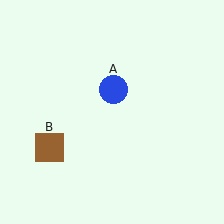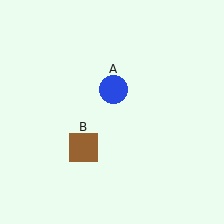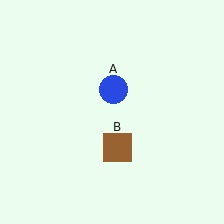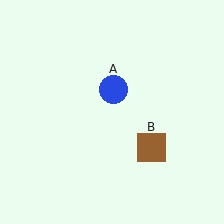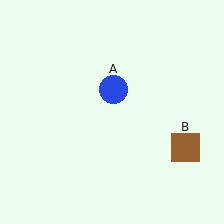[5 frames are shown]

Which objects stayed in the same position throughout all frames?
Blue circle (object A) remained stationary.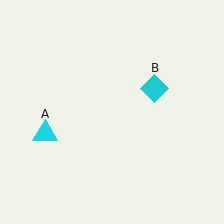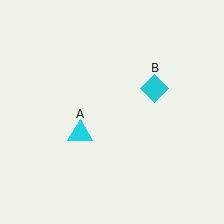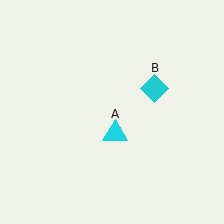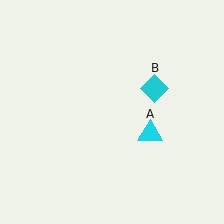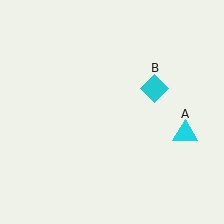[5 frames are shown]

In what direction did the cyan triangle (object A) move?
The cyan triangle (object A) moved right.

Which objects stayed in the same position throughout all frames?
Cyan diamond (object B) remained stationary.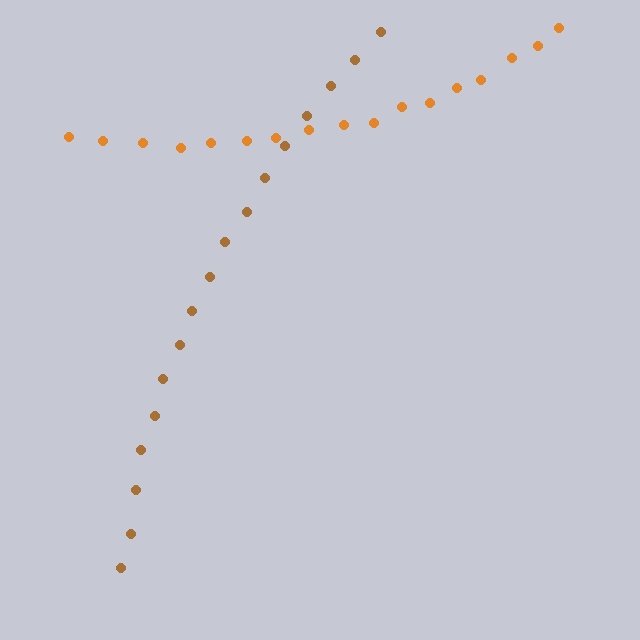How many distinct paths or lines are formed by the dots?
There are 2 distinct paths.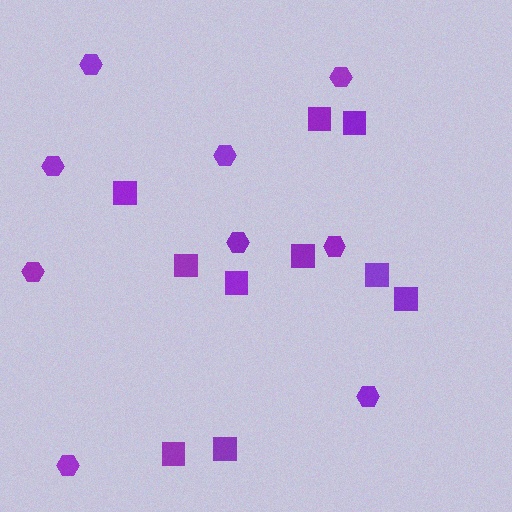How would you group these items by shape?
There are 2 groups: one group of hexagons (9) and one group of squares (10).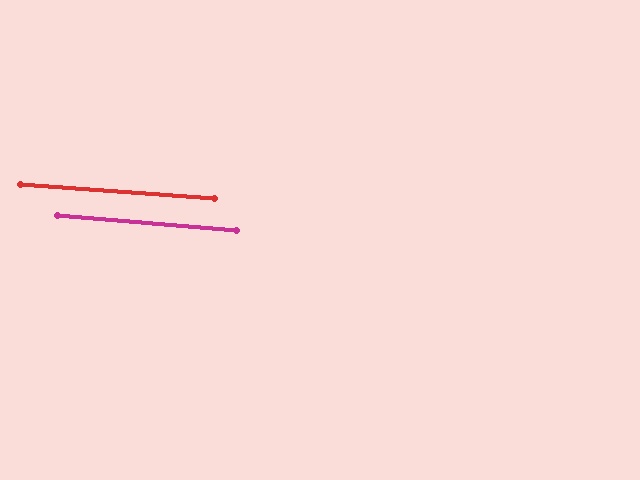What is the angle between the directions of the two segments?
Approximately 1 degree.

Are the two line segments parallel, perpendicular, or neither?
Parallel — their directions differ by only 0.8°.